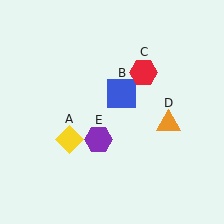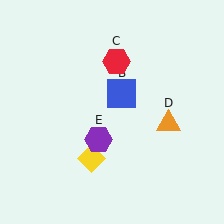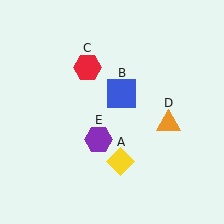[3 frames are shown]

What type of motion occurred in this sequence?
The yellow diamond (object A), red hexagon (object C) rotated counterclockwise around the center of the scene.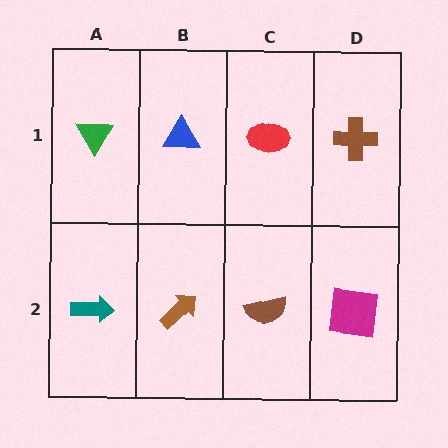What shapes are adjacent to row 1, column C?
A brown semicircle (row 2, column C), a blue triangle (row 1, column B), a brown cross (row 1, column D).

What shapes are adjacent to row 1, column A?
A teal arrow (row 2, column A), a blue triangle (row 1, column B).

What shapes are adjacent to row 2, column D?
A brown cross (row 1, column D), a brown semicircle (row 2, column C).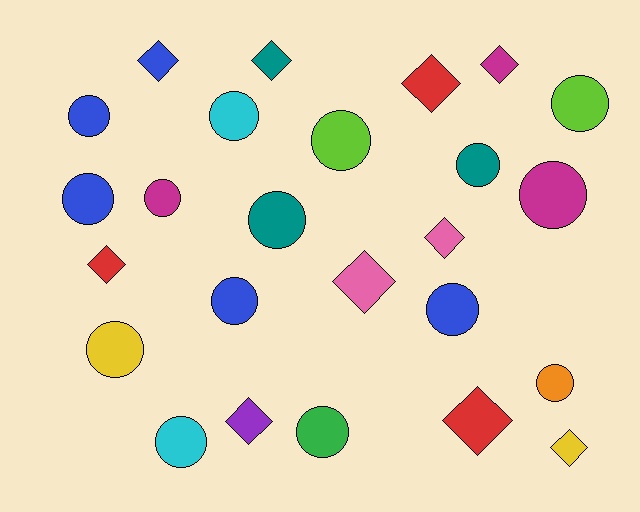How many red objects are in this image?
There are 3 red objects.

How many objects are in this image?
There are 25 objects.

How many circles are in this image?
There are 15 circles.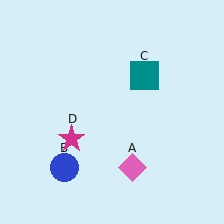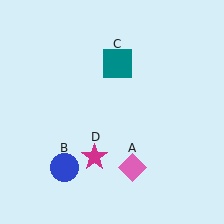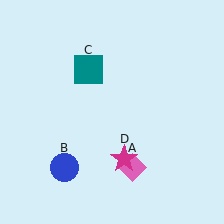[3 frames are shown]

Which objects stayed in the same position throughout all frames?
Pink diamond (object A) and blue circle (object B) remained stationary.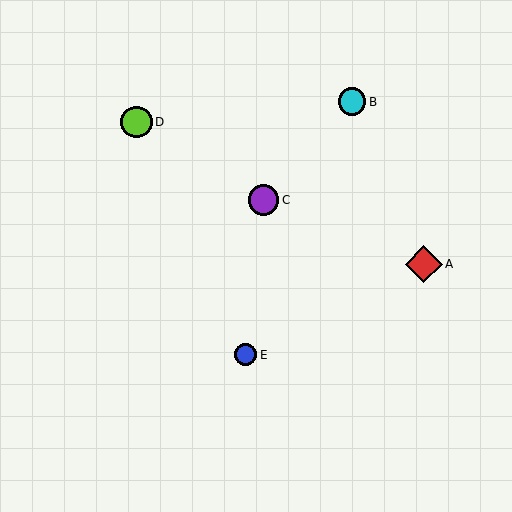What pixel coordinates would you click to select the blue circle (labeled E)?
Click at (246, 355) to select the blue circle E.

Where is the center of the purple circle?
The center of the purple circle is at (263, 200).